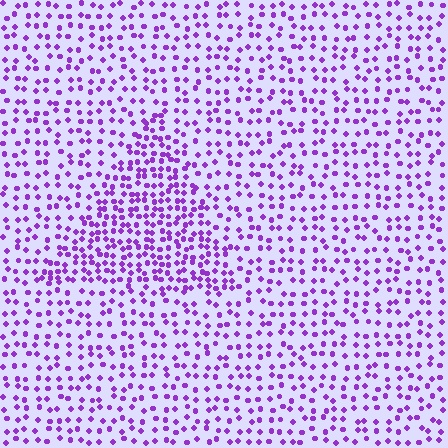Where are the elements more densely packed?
The elements are more densely packed inside the triangle boundary.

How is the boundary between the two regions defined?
The boundary is defined by a change in element density (approximately 1.8x ratio). All elements are the same color, size, and shape.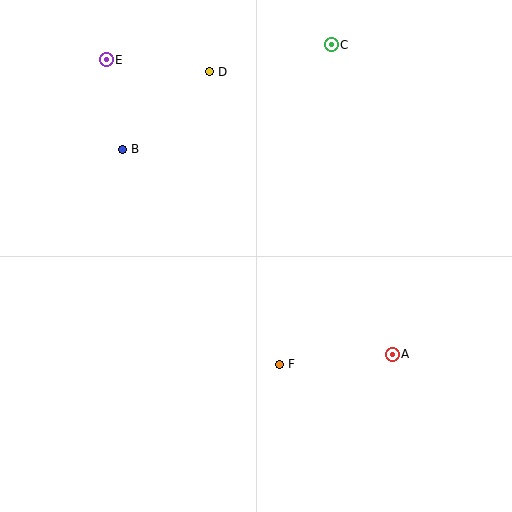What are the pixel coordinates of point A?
Point A is at (392, 354).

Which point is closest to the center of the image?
Point F at (279, 364) is closest to the center.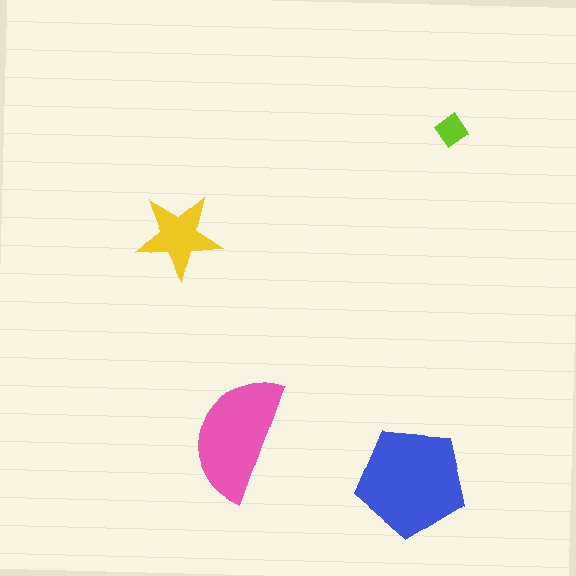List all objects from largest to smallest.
The blue pentagon, the pink semicircle, the yellow star, the lime diamond.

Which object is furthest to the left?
The yellow star is leftmost.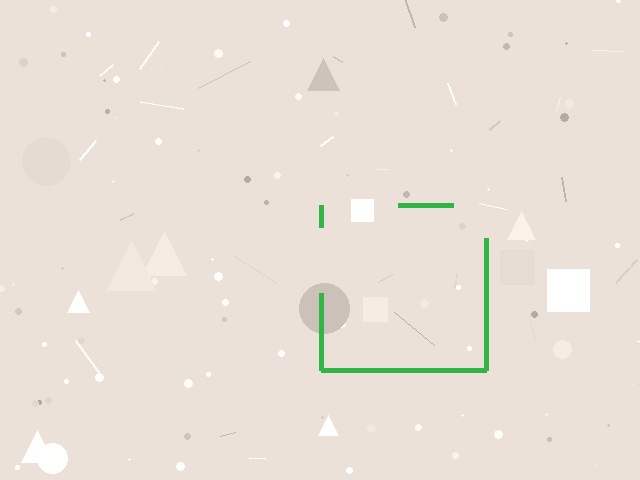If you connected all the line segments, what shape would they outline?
They would outline a square.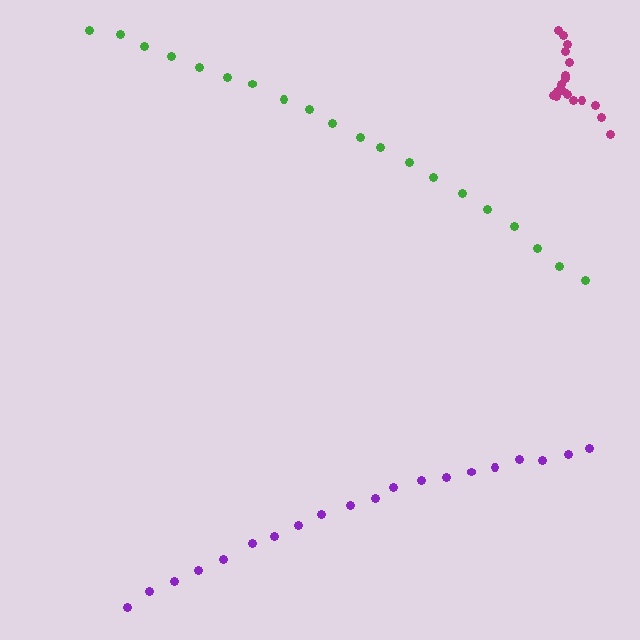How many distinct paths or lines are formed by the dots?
There are 3 distinct paths.